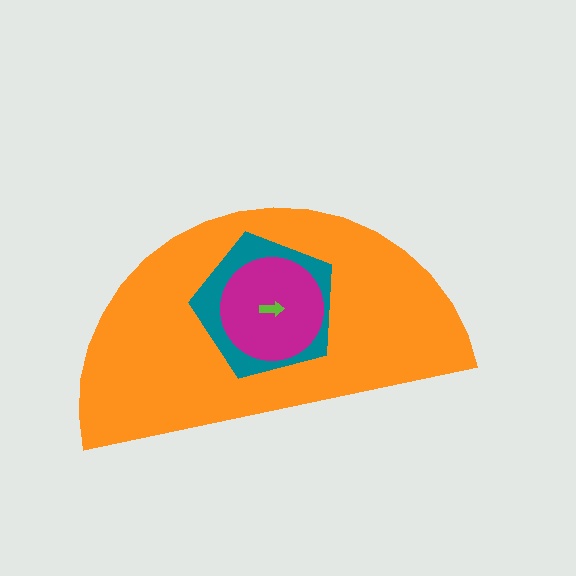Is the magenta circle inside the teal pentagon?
Yes.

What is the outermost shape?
The orange semicircle.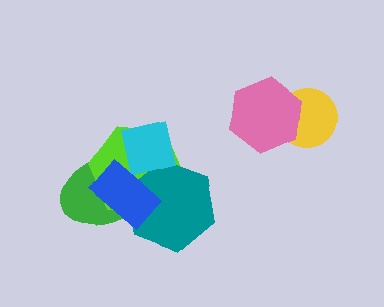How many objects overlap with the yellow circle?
1 object overlaps with the yellow circle.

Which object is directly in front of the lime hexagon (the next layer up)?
The teal hexagon is directly in front of the lime hexagon.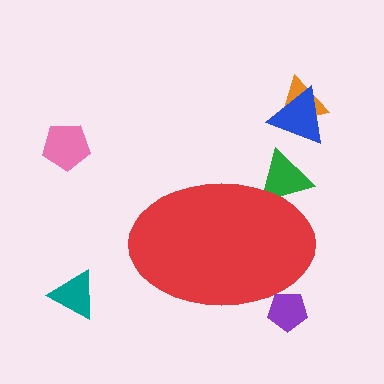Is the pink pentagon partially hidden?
No, the pink pentagon is fully visible.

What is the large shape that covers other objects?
A red ellipse.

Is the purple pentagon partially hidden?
Yes, the purple pentagon is partially hidden behind the red ellipse.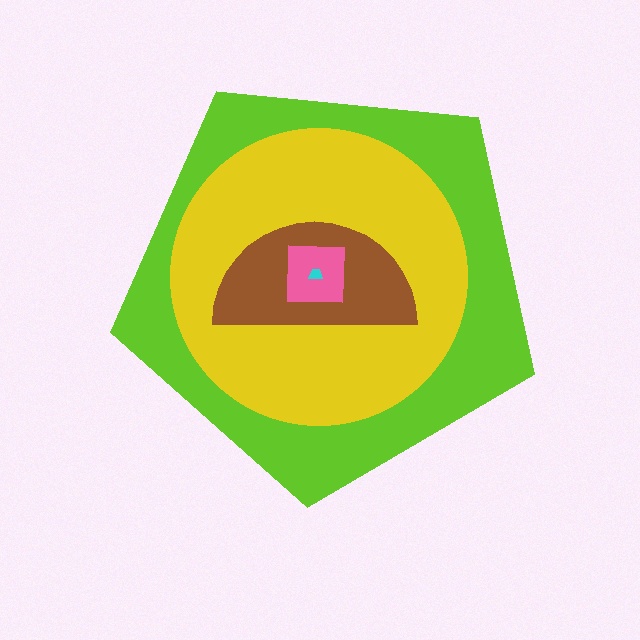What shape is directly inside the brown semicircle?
The pink square.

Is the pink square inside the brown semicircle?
Yes.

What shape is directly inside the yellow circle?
The brown semicircle.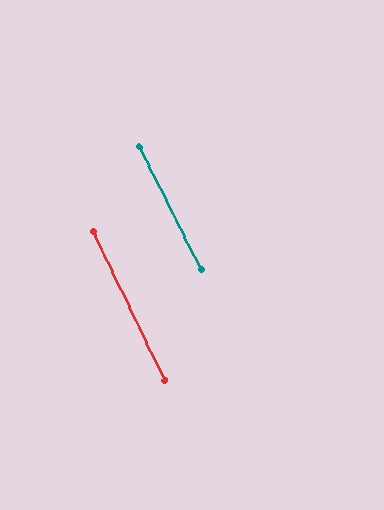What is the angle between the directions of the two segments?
Approximately 1 degree.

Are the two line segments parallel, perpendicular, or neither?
Parallel — their directions differ by only 0.7°.